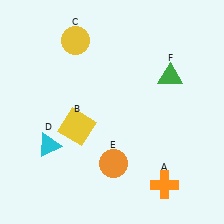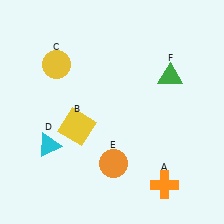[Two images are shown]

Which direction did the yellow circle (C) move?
The yellow circle (C) moved down.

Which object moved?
The yellow circle (C) moved down.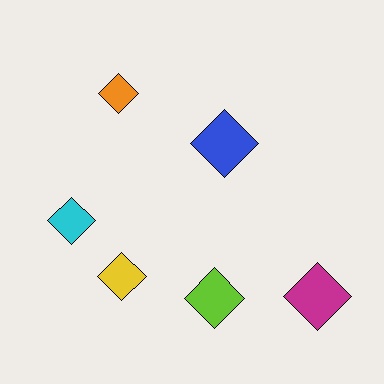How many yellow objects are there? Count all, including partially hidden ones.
There is 1 yellow object.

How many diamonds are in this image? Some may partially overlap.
There are 6 diamonds.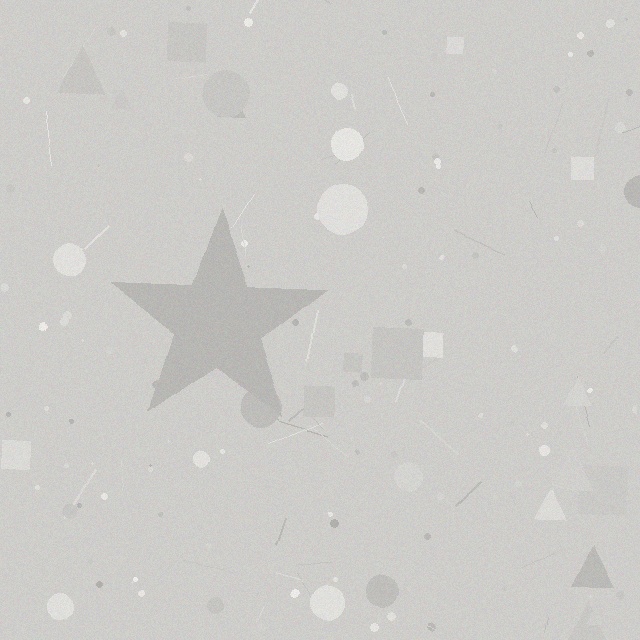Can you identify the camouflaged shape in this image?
The camouflaged shape is a star.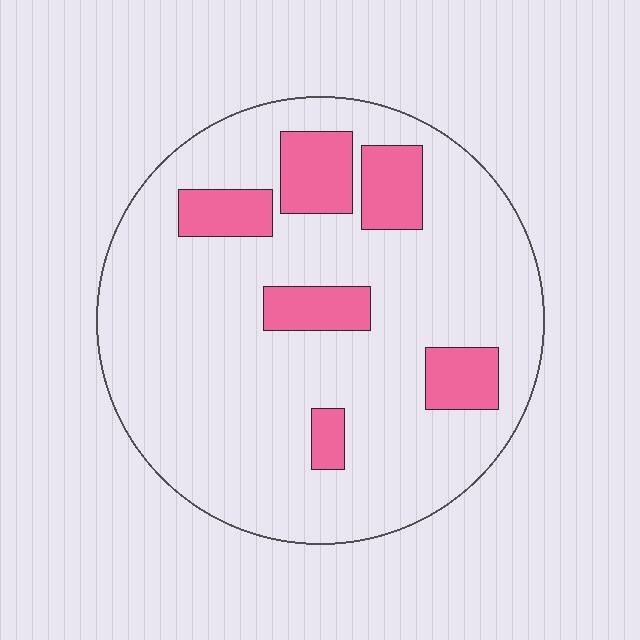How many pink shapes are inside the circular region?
6.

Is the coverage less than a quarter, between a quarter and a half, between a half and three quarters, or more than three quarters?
Less than a quarter.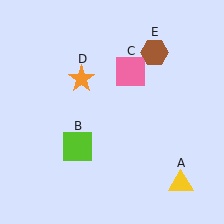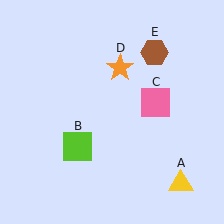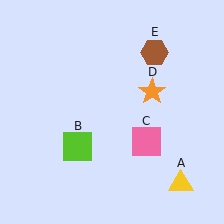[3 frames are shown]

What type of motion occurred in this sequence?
The pink square (object C), orange star (object D) rotated clockwise around the center of the scene.